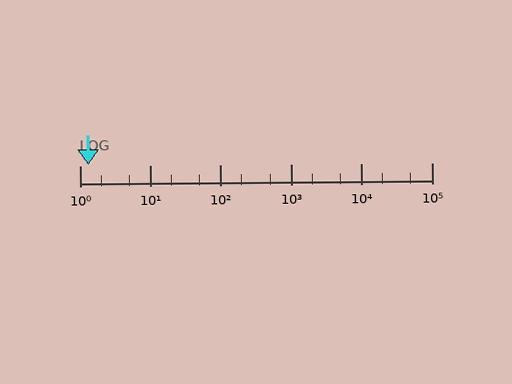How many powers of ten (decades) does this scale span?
The scale spans 5 decades, from 1 to 100000.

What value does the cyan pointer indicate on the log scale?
The pointer indicates approximately 1.3.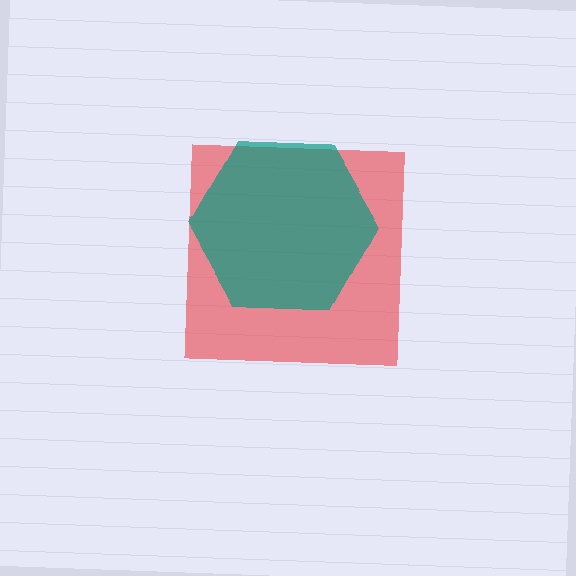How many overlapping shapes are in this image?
There are 2 overlapping shapes in the image.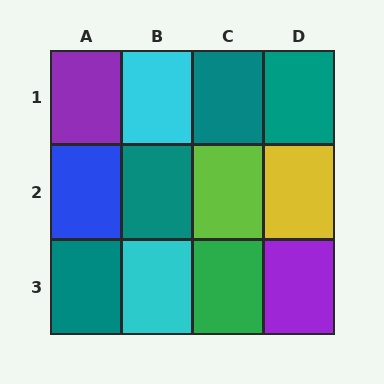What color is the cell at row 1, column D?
Teal.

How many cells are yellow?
1 cell is yellow.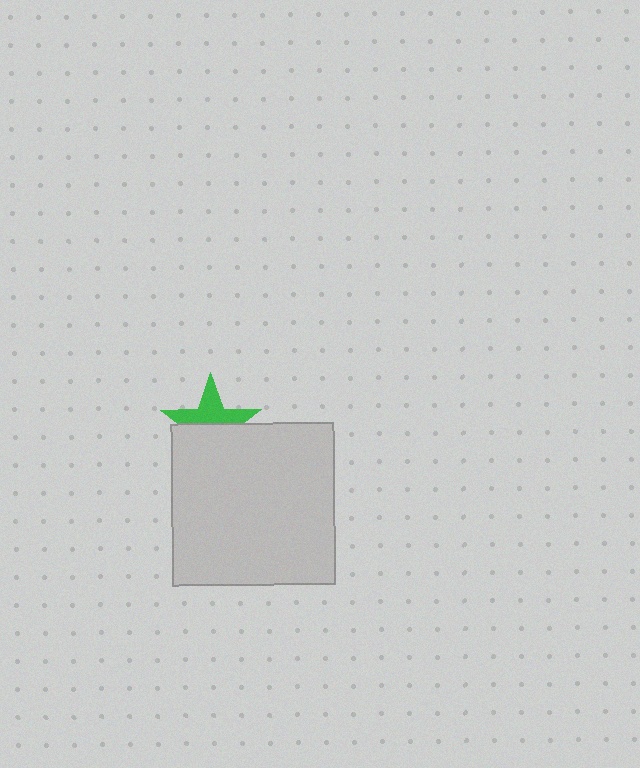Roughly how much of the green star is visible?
About half of it is visible (roughly 49%).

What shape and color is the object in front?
The object in front is a light gray square.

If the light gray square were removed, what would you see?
You would see the complete green star.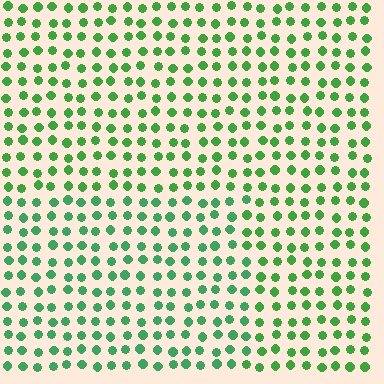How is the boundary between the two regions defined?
The boundary is defined purely by a slight shift in hue (about 20 degrees). Spacing, size, and orientation are identical on both sides.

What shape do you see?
I see a rectangle.